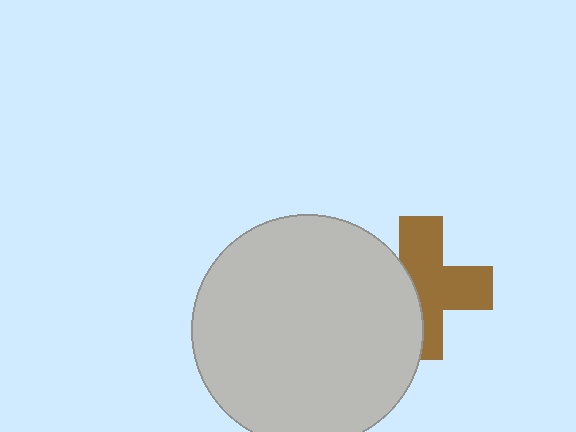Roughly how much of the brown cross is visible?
About half of it is visible (roughly 62%).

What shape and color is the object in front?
The object in front is a light gray circle.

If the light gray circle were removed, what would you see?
You would see the complete brown cross.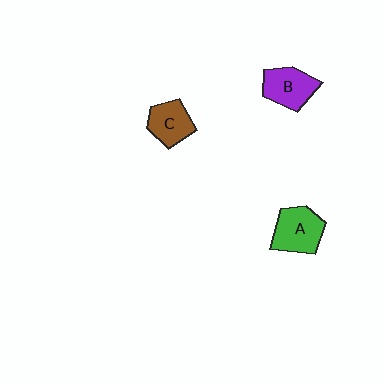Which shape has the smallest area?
Shape C (brown).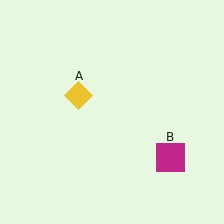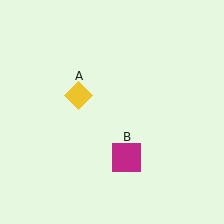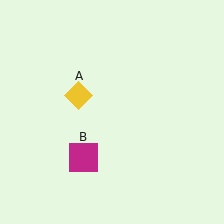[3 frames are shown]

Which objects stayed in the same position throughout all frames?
Yellow diamond (object A) remained stationary.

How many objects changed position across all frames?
1 object changed position: magenta square (object B).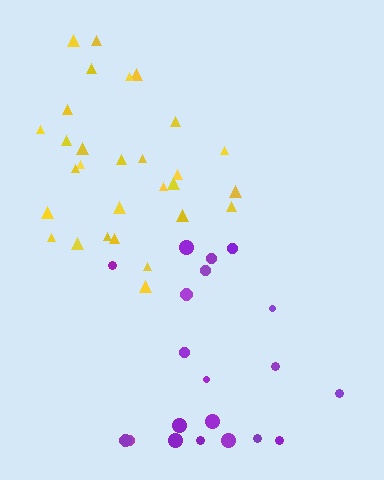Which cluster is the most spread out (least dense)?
Purple.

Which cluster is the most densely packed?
Yellow.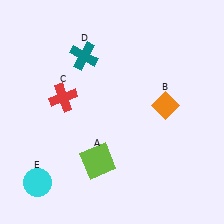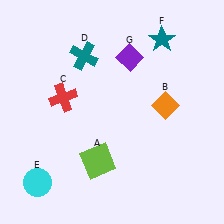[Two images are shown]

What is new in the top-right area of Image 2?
A purple diamond (G) was added in the top-right area of Image 2.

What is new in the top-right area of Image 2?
A teal star (F) was added in the top-right area of Image 2.